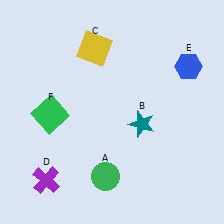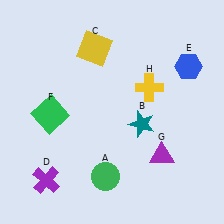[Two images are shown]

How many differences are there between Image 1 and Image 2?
There are 2 differences between the two images.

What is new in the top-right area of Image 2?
A yellow cross (H) was added in the top-right area of Image 2.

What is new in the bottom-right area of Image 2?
A purple triangle (G) was added in the bottom-right area of Image 2.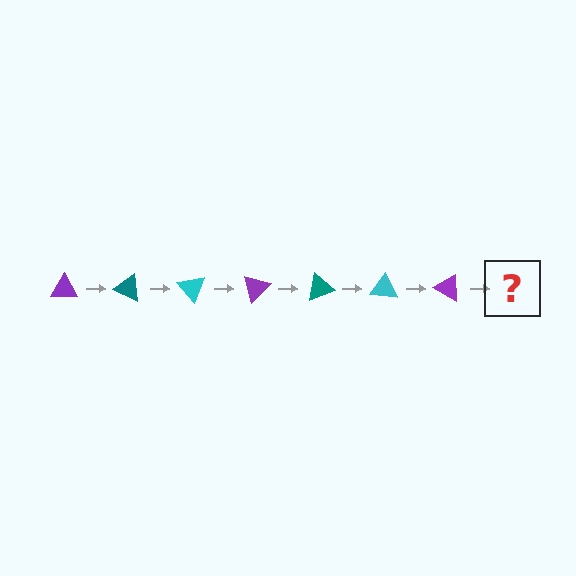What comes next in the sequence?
The next element should be a teal triangle, rotated 175 degrees from the start.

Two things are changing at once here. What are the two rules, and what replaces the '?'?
The two rules are that it rotates 25 degrees each step and the color cycles through purple, teal, and cyan. The '?' should be a teal triangle, rotated 175 degrees from the start.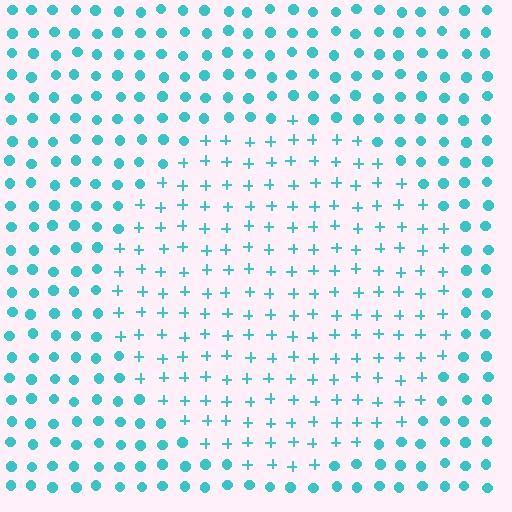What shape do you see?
I see a circle.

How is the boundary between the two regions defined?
The boundary is defined by a change in element shape: plus signs inside vs. circles outside. All elements share the same color and spacing.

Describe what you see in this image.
The image is filled with small cyan elements arranged in a uniform grid. A circle-shaped region contains plus signs, while the surrounding area contains circles. The boundary is defined purely by the change in element shape.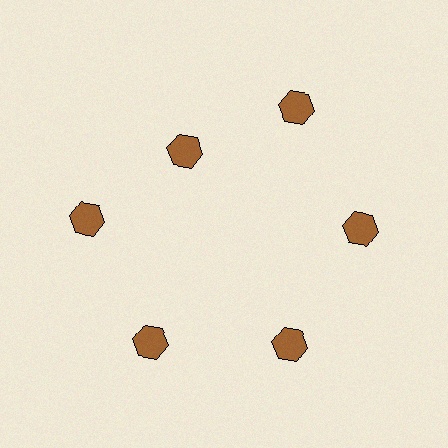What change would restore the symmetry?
The symmetry would be restored by moving it outward, back onto the ring so that all 6 hexagons sit at equal angles and equal distance from the center.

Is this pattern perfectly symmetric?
No. The 6 brown hexagons are arranged in a ring, but one element near the 11 o'clock position is pulled inward toward the center, breaking the 6-fold rotational symmetry.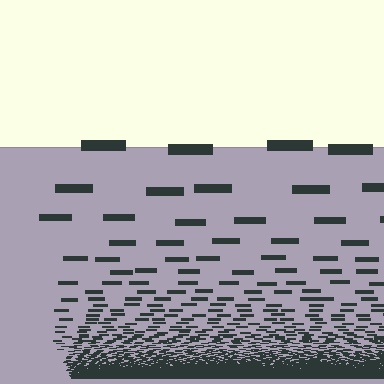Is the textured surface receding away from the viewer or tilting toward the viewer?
The surface appears to tilt toward the viewer. Texture elements get larger and sparser toward the top.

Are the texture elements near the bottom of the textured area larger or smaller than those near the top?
Smaller. The gradient is inverted — elements near the bottom are smaller and denser.